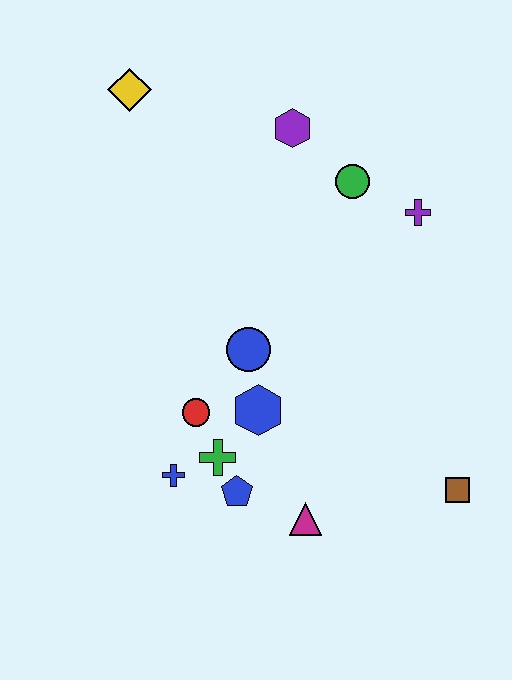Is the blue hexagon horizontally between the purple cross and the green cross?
Yes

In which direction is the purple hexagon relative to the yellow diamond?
The purple hexagon is to the right of the yellow diamond.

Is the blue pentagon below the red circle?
Yes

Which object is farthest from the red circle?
The yellow diamond is farthest from the red circle.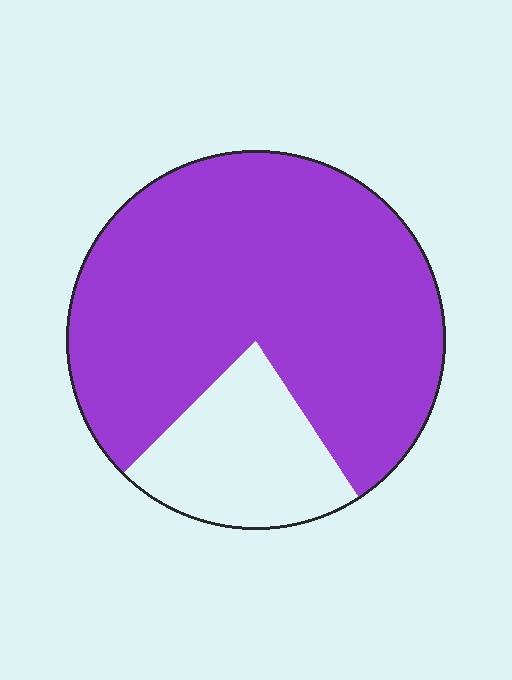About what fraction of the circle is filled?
About four fifths (4/5).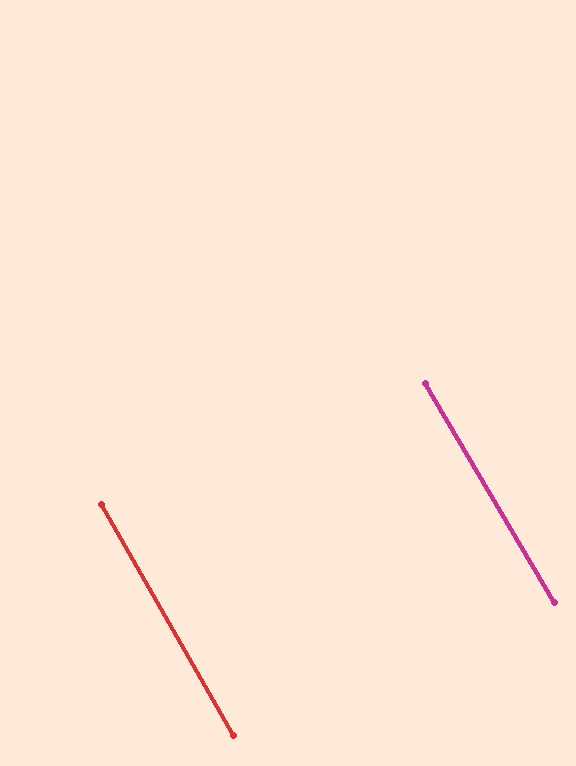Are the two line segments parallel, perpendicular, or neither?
Parallel — their directions differ by only 0.8°.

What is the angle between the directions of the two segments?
Approximately 1 degree.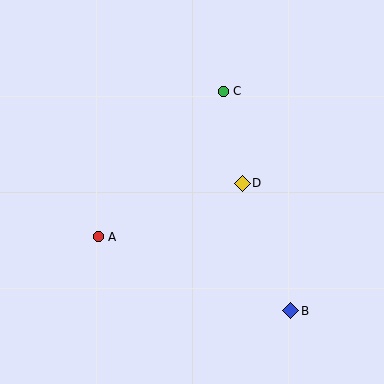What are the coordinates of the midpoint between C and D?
The midpoint between C and D is at (233, 137).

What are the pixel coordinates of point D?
Point D is at (242, 183).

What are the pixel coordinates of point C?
Point C is at (223, 91).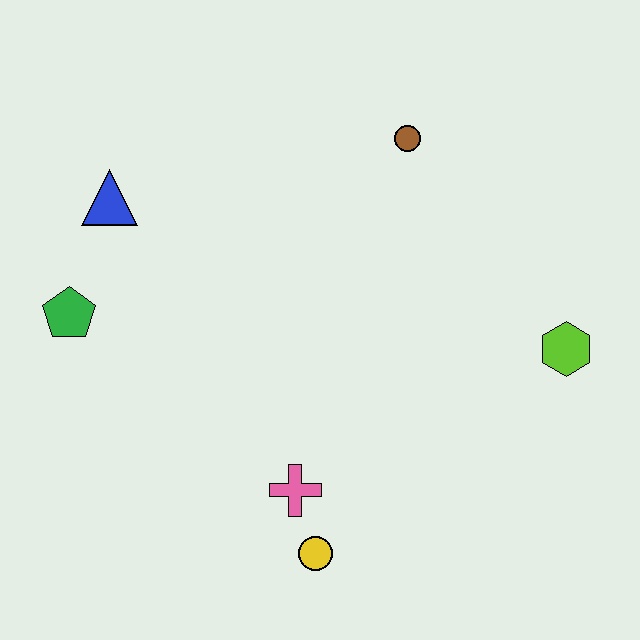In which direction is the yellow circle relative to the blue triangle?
The yellow circle is below the blue triangle.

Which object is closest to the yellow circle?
The pink cross is closest to the yellow circle.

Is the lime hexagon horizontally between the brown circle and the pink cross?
No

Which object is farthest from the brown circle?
The yellow circle is farthest from the brown circle.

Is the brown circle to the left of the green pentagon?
No